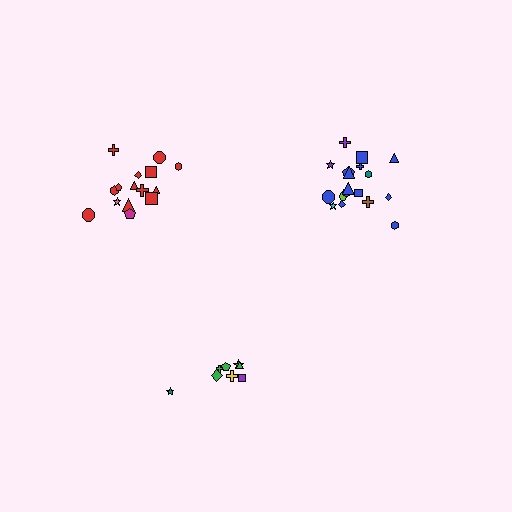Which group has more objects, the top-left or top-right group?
The top-right group.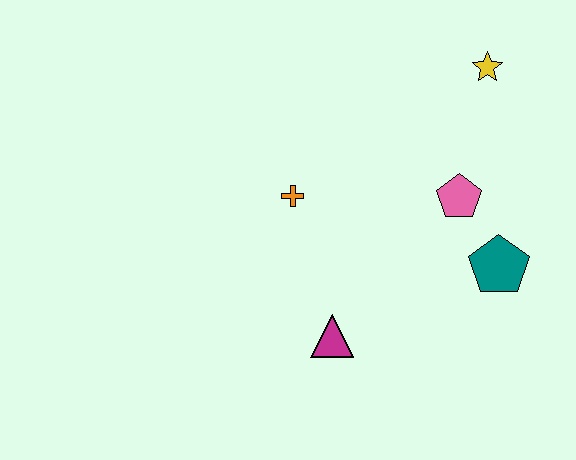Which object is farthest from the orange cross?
The yellow star is farthest from the orange cross.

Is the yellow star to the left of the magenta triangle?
No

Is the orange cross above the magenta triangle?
Yes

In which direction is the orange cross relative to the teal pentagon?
The orange cross is to the left of the teal pentagon.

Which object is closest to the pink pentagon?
The teal pentagon is closest to the pink pentagon.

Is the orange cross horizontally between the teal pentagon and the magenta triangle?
No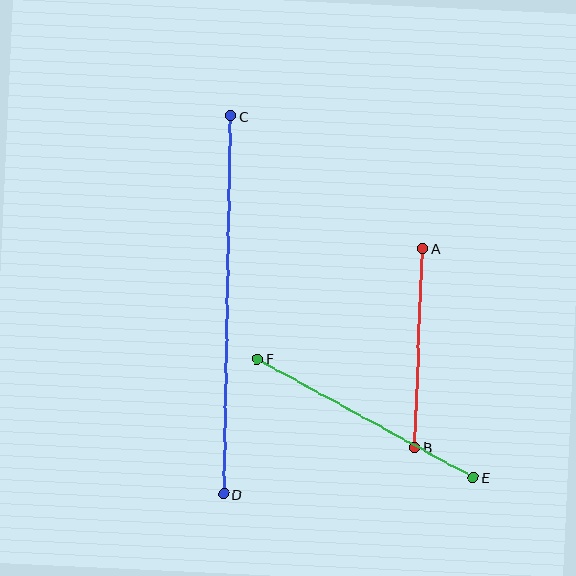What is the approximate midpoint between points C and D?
The midpoint is at approximately (227, 305) pixels.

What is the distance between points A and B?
The distance is approximately 199 pixels.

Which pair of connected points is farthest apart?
Points C and D are farthest apart.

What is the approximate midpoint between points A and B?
The midpoint is at approximately (419, 348) pixels.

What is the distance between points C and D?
The distance is approximately 378 pixels.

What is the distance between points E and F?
The distance is approximately 246 pixels.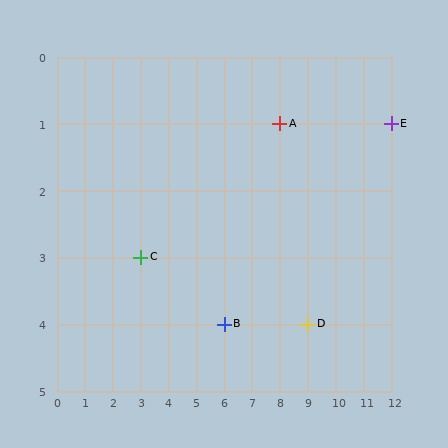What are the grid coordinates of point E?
Point E is at grid coordinates (12, 1).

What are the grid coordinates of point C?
Point C is at grid coordinates (3, 3).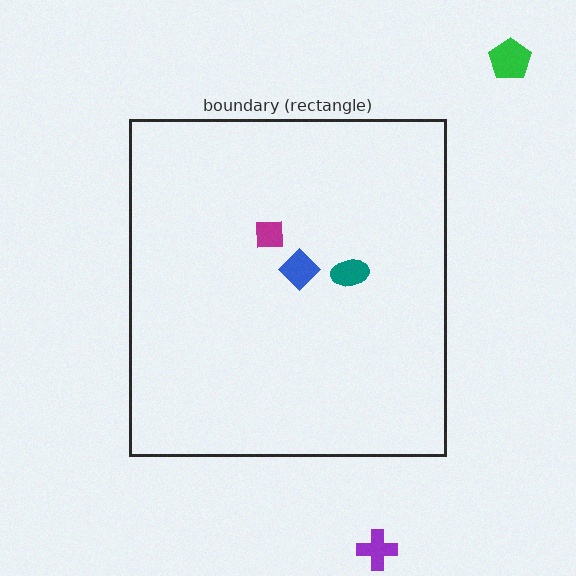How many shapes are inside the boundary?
3 inside, 2 outside.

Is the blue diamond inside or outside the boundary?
Inside.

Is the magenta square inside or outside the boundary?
Inside.